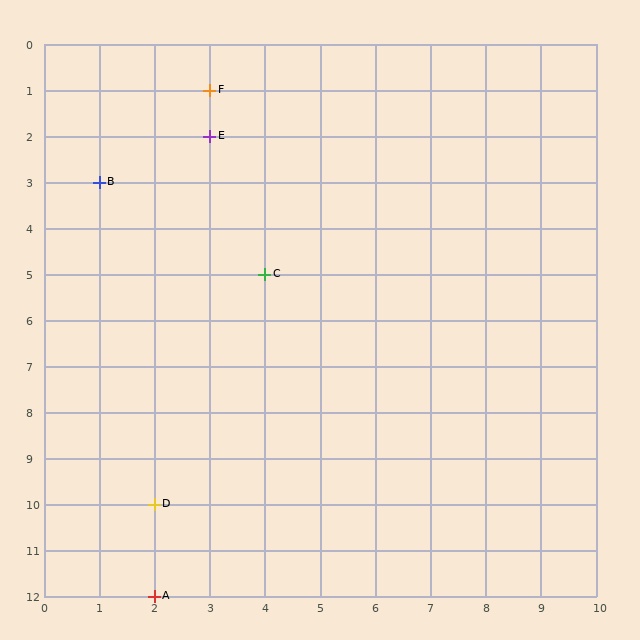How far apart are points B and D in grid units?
Points B and D are 1 column and 7 rows apart (about 7.1 grid units diagonally).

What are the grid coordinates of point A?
Point A is at grid coordinates (2, 12).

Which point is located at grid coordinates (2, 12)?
Point A is at (2, 12).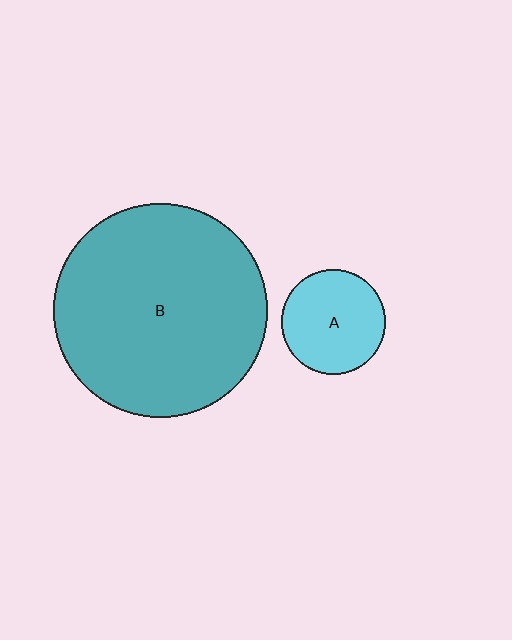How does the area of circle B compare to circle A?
Approximately 4.2 times.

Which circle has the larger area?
Circle B (teal).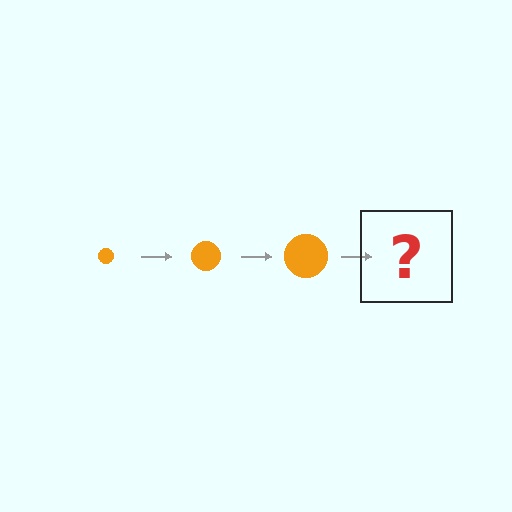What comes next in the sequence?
The next element should be an orange circle, larger than the previous one.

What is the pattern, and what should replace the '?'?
The pattern is that the circle gets progressively larger each step. The '?' should be an orange circle, larger than the previous one.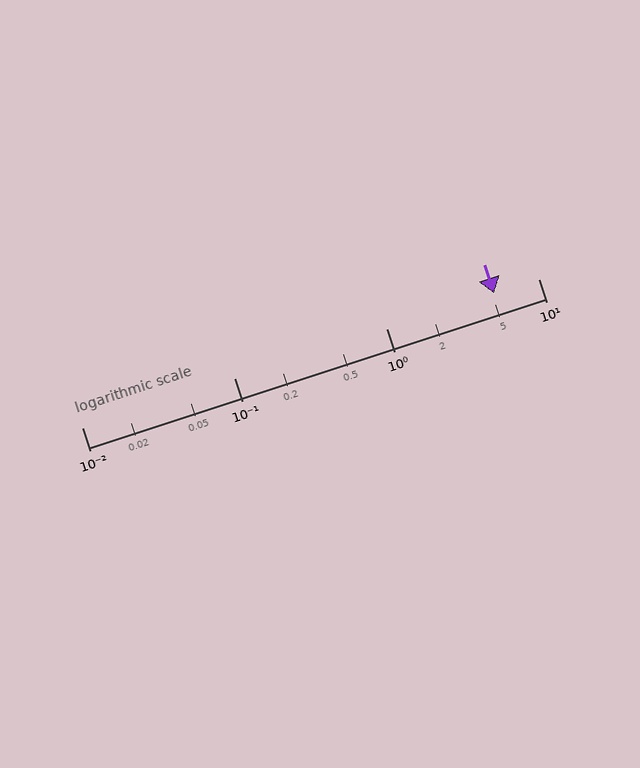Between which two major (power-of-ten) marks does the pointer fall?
The pointer is between 1 and 10.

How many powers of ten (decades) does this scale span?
The scale spans 3 decades, from 0.01 to 10.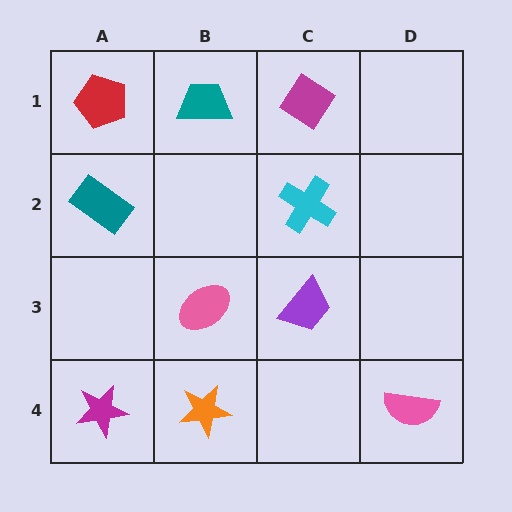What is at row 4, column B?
An orange star.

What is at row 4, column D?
A pink semicircle.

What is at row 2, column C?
A cyan cross.